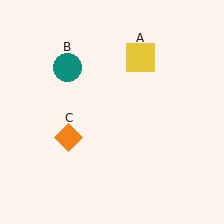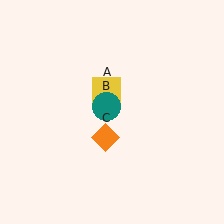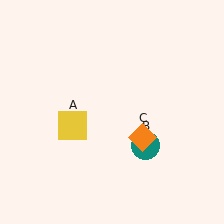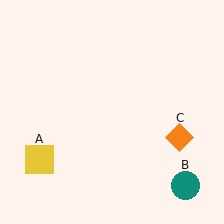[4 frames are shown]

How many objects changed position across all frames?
3 objects changed position: yellow square (object A), teal circle (object B), orange diamond (object C).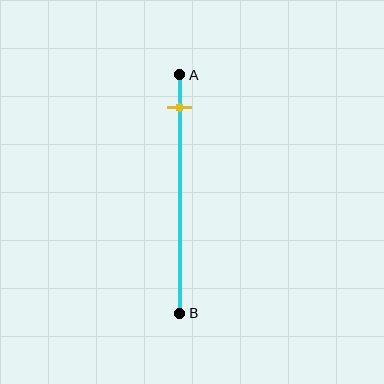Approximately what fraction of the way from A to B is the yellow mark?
The yellow mark is approximately 15% of the way from A to B.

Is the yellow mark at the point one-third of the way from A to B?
No, the mark is at about 15% from A, not at the 33% one-third point.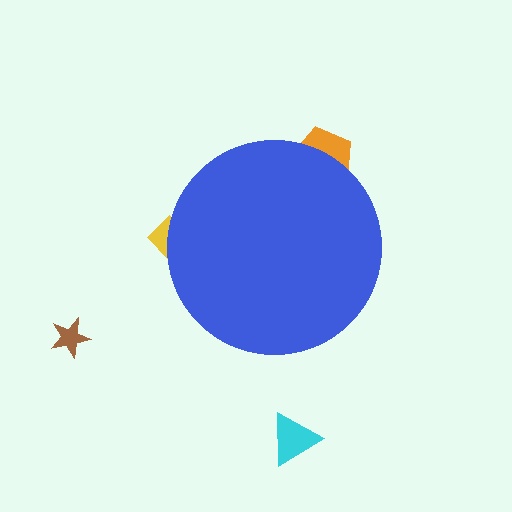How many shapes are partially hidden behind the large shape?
2 shapes are partially hidden.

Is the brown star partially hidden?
No, the brown star is fully visible.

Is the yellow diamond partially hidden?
Yes, the yellow diamond is partially hidden behind the blue circle.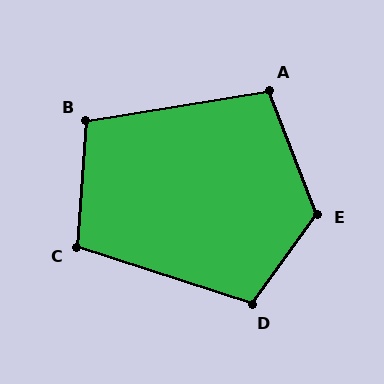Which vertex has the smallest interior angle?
A, at approximately 102 degrees.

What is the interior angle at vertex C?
Approximately 104 degrees (obtuse).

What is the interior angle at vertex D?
Approximately 108 degrees (obtuse).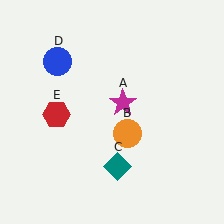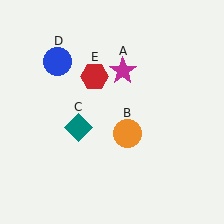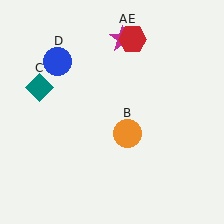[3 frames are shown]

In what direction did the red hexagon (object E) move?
The red hexagon (object E) moved up and to the right.